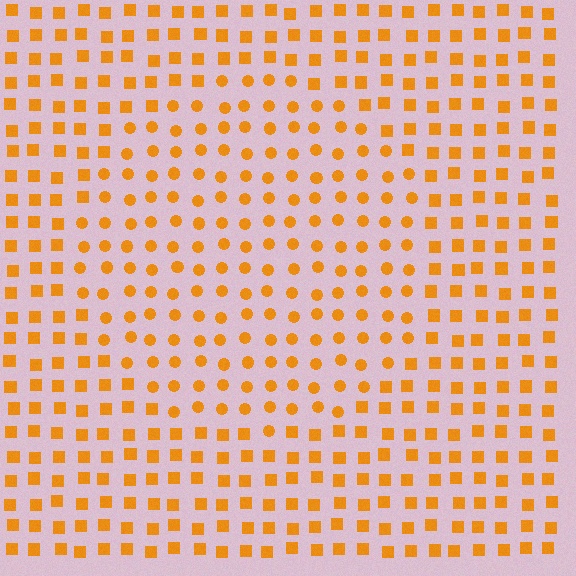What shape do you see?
I see a circle.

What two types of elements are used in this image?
The image uses circles inside the circle region and squares outside it.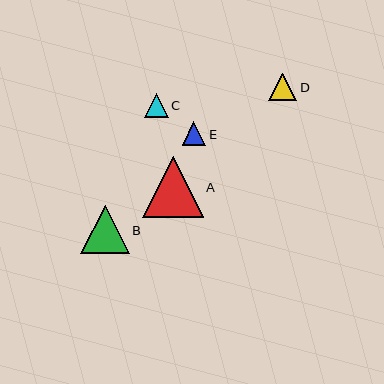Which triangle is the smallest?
Triangle C is the smallest with a size of approximately 24 pixels.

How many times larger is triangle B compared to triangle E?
Triangle B is approximately 2.0 times the size of triangle E.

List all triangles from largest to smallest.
From largest to smallest: A, B, D, E, C.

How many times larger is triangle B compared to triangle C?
Triangle B is approximately 2.1 times the size of triangle C.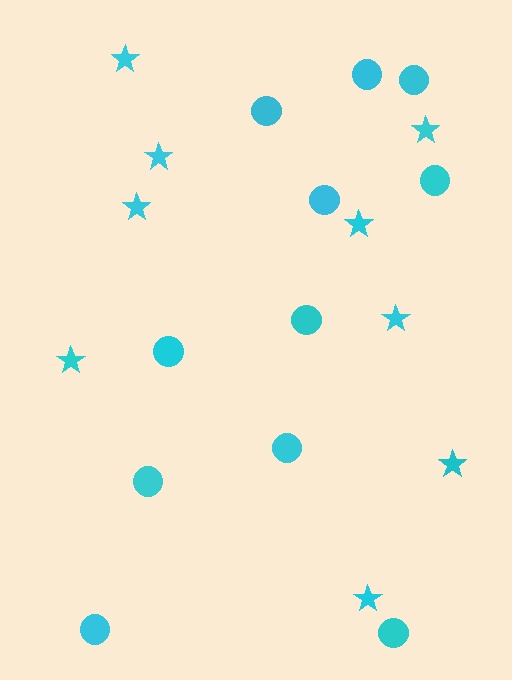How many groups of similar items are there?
There are 2 groups: one group of circles (11) and one group of stars (9).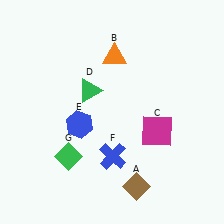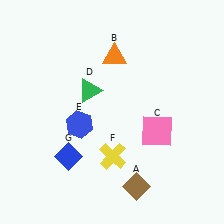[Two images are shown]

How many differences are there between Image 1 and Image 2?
There are 3 differences between the two images.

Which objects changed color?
C changed from magenta to pink. F changed from blue to yellow. G changed from green to blue.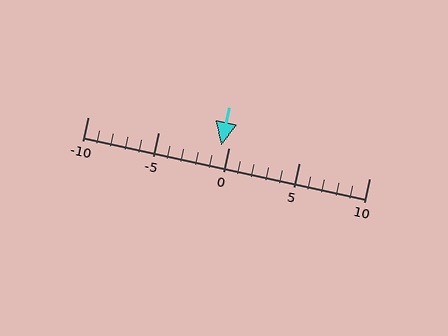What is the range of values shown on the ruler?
The ruler shows values from -10 to 10.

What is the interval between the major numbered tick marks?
The major tick marks are spaced 5 units apart.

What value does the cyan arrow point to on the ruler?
The cyan arrow points to approximately 0.